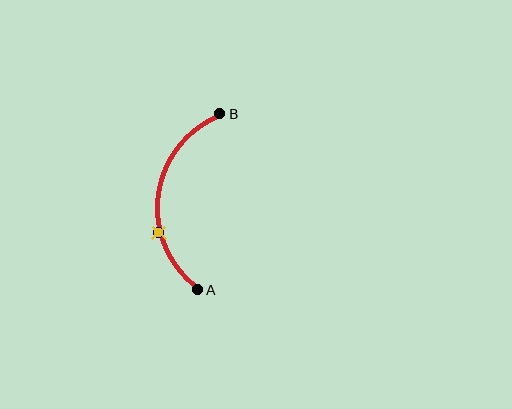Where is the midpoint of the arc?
The arc midpoint is the point on the curve farthest from the straight line joining A and B. It sits to the left of that line.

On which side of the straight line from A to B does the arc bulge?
The arc bulges to the left of the straight line connecting A and B.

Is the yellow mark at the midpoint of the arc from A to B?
No. The yellow mark lies on the arc but is closer to endpoint A. The arc midpoint would be at the point on the curve equidistant along the arc from both A and B.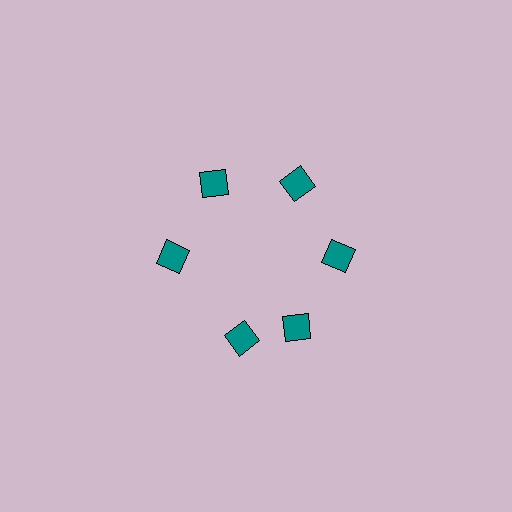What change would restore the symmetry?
The symmetry would be restored by rotating it back into even spacing with its neighbors so that all 6 squares sit at equal angles and equal distance from the center.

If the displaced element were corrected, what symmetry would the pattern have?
It would have 6-fold rotational symmetry — the pattern would map onto itself every 60 degrees.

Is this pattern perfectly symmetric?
No. The 6 teal squares are arranged in a ring, but one element near the 7 o'clock position is rotated out of alignment along the ring, breaking the 6-fold rotational symmetry.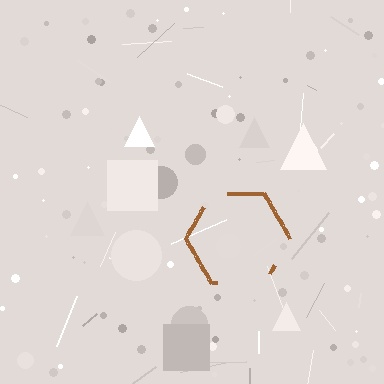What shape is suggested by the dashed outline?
The dashed outline suggests a hexagon.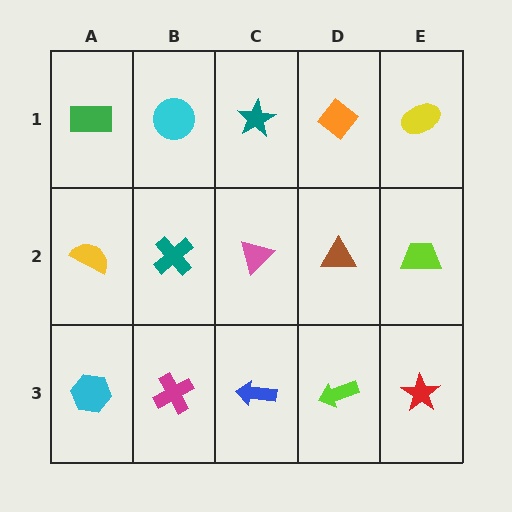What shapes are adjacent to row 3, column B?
A teal cross (row 2, column B), a cyan hexagon (row 3, column A), a blue arrow (row 3, column C).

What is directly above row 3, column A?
A yellow semicircle.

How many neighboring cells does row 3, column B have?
3.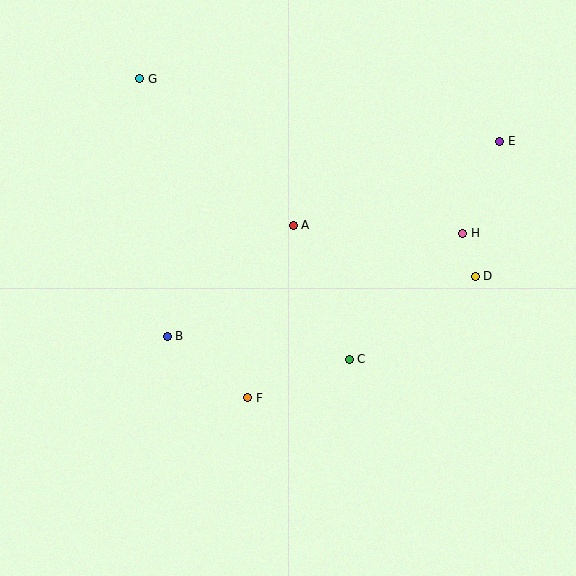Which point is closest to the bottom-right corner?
Point C is closest to the bottom-right corner.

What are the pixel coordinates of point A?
Point A is at (293, 225).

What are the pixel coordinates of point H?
Point H is at (463, 233).